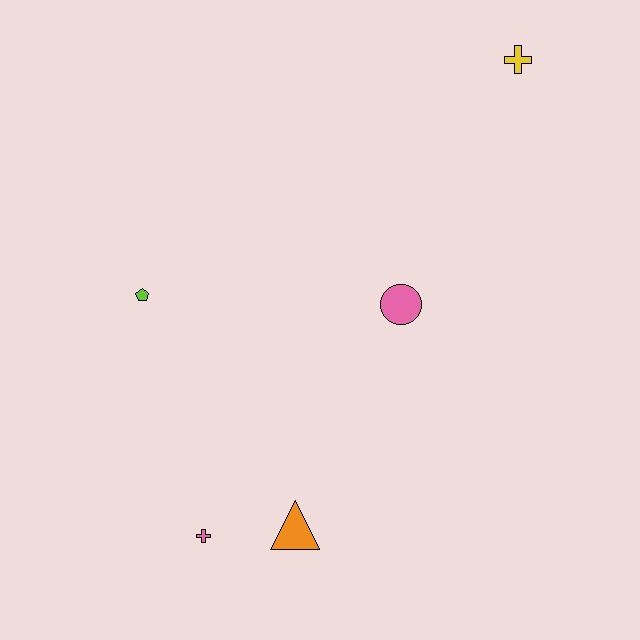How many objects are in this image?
There are 5 objects.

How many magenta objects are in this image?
There are no magenta objects.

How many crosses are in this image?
There are 2 crosses.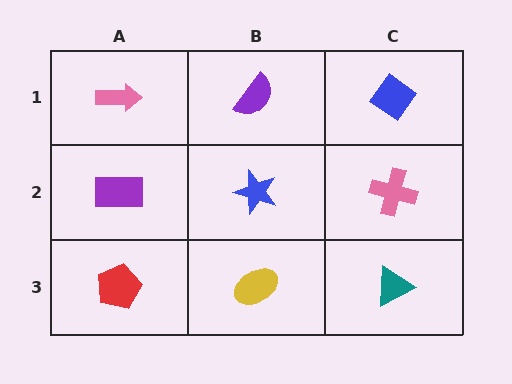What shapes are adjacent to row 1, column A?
A purple rectangle (row 2, column A), a purple semicircle (row 1, column B).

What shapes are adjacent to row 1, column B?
A blue star (row 2, column B), a pink arrow (row 1, column A), a blue diamond (row 1, column C).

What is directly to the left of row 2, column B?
A purple rectangle.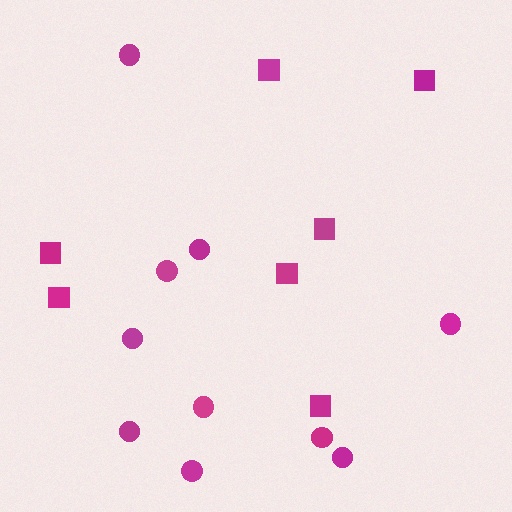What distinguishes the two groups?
There are 2 groups: one group of squares (7) and one group of circles (10).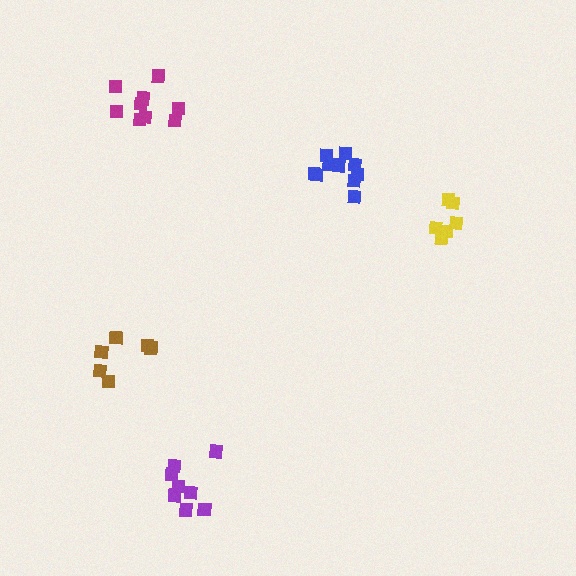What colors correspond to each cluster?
The clusters are colored: blue, magenta, brown, purple, yellow.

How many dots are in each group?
Group 1: 10 dots, Group 2: 9 dots, Group 3: 6 dots, Group 4: 9 dots, Group 5: 6 dots (40 total).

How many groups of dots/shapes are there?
There are 5 groups.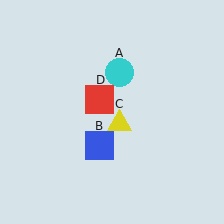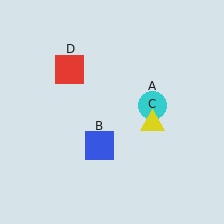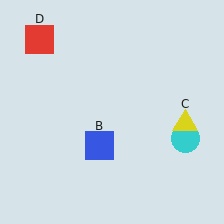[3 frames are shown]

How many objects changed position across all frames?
3 objects changed position: cyan circle (object A), yellow triangle (object C), red square (object D).